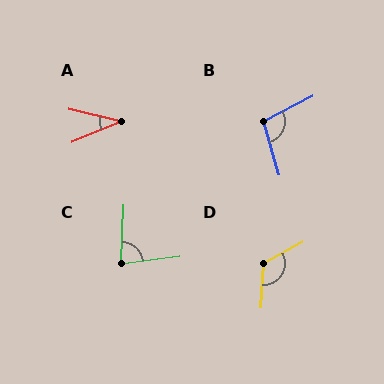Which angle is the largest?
D, at approximately 121 degrees.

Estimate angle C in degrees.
Approximately 80 degrees.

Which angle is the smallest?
A, at approximately 36 degrees.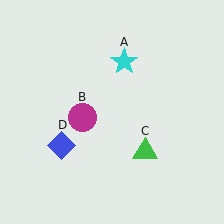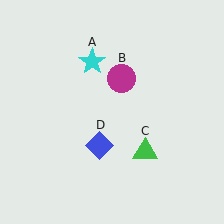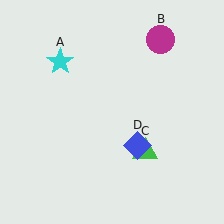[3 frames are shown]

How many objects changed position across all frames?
3 objects changed position: cyan star (object A), magenta circle (object B), blue diamond (object D).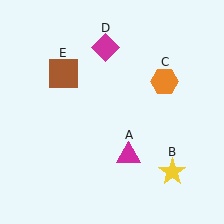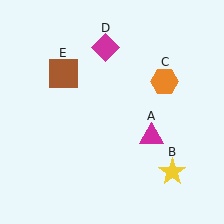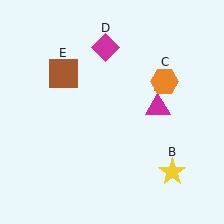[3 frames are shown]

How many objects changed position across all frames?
1 object changed position: magenta triangle (object A).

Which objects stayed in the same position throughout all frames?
Yellow star (object B) and orange hexagon (object C) and magenta diamond (object D) and brown square (object E) remained stationary.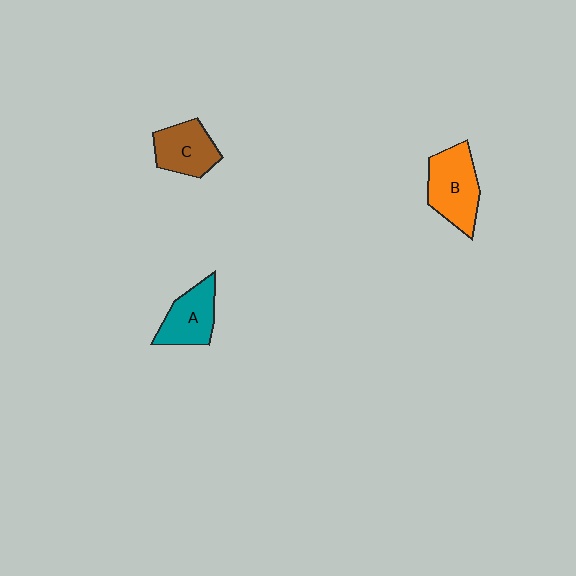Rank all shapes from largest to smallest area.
From largest to smallest: B (orange), A (teal), C (brown).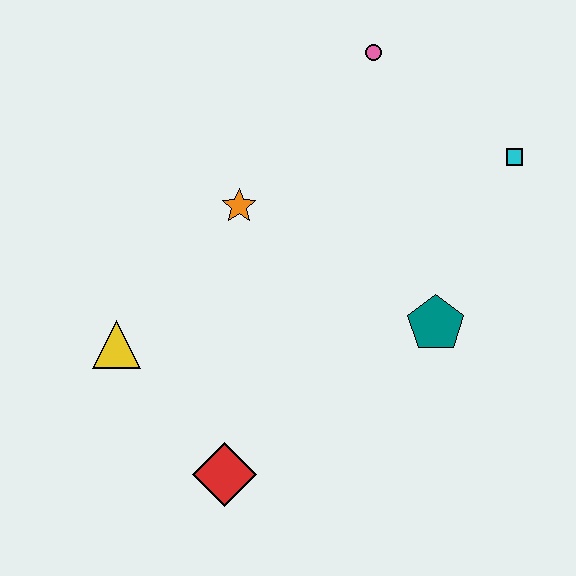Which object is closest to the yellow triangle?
The red diamond is closest to the yellow triangle.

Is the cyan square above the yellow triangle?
Yes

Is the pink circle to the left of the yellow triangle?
No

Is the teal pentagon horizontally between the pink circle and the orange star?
No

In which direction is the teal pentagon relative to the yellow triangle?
The teal pentagon is to the right of the yellow triangle.